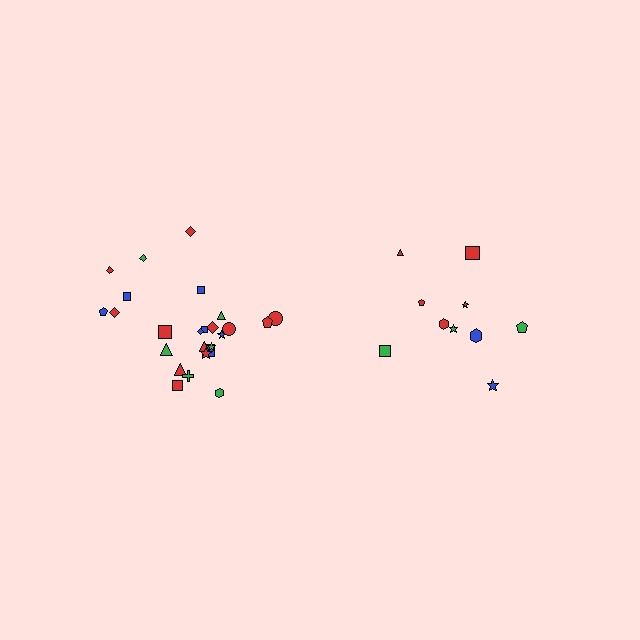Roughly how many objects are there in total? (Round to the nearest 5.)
Roughly 35 objects in total.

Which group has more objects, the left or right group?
The left group.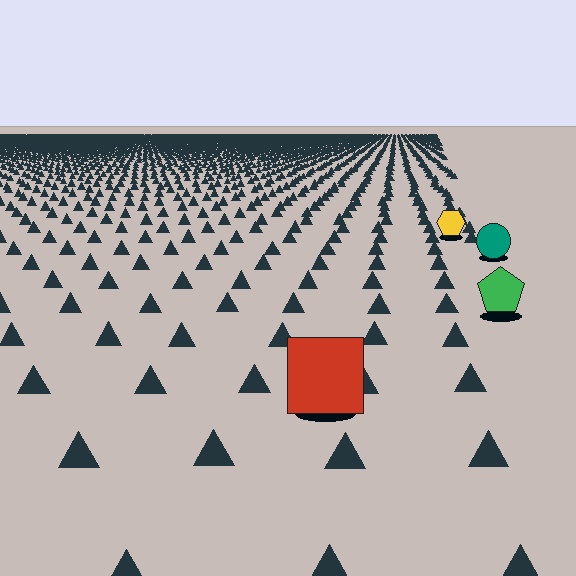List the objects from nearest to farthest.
From nearest to farthest: the red square, the green pentagon, the teal circle, the yellow hexagon.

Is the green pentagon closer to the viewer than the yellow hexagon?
Yes. The green pentagon is closer — you can tell from the texture gradient: the ground texture is coarser near it.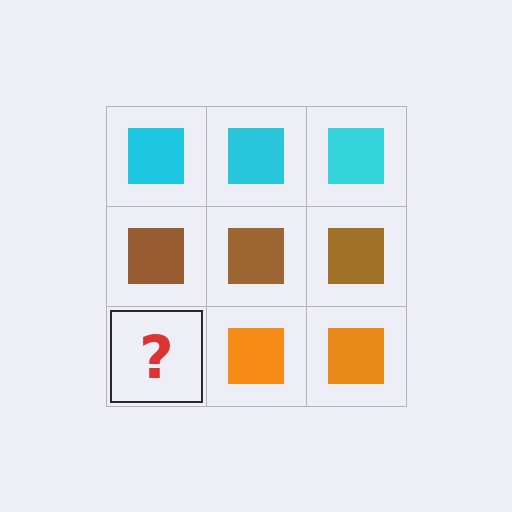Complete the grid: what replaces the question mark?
The question mark should be replaced with an orange square.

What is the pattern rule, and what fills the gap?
The rule is that each row has a consistent color. The gap should be filled with an orange square.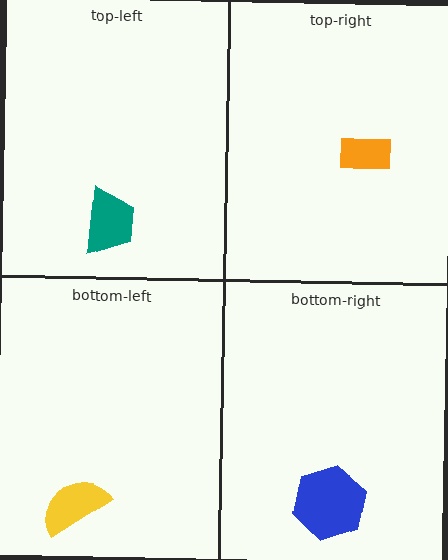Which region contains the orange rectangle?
The top-right region.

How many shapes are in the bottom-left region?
1.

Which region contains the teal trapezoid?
The top-left region.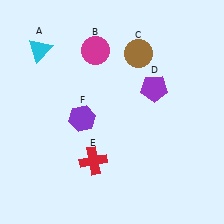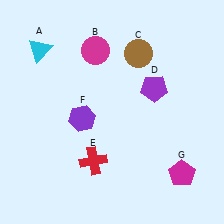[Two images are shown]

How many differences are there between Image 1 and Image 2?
There is 1 difference between the two images.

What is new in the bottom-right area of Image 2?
A magenta pentagon (G) was added in the bottom-right area of Image 2.